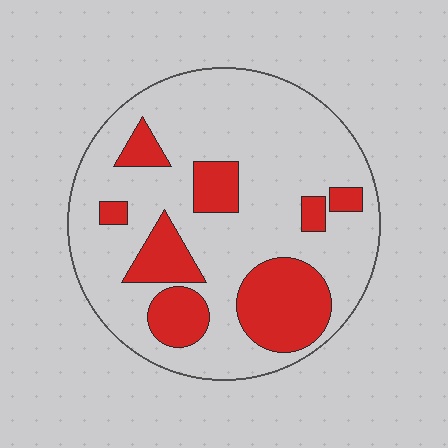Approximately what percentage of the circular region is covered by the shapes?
Approximately 25%.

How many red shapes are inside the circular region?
8.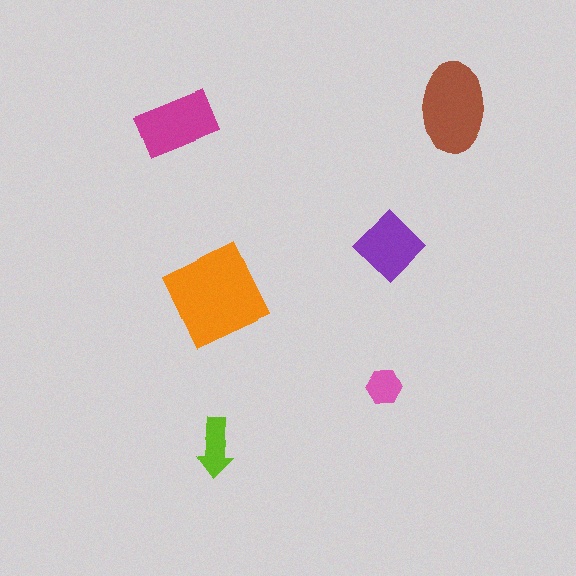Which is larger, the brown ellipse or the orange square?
The orange square.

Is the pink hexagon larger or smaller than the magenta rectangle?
Smaller.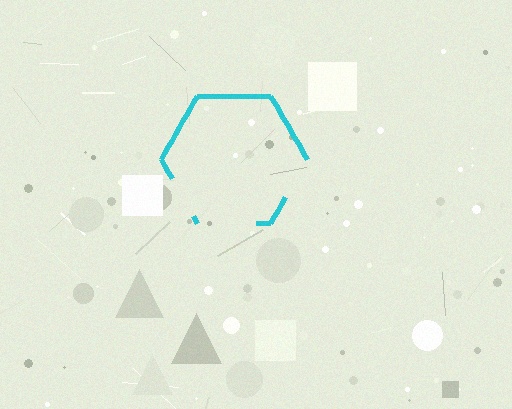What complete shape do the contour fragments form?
The contour fragments form a hexagon.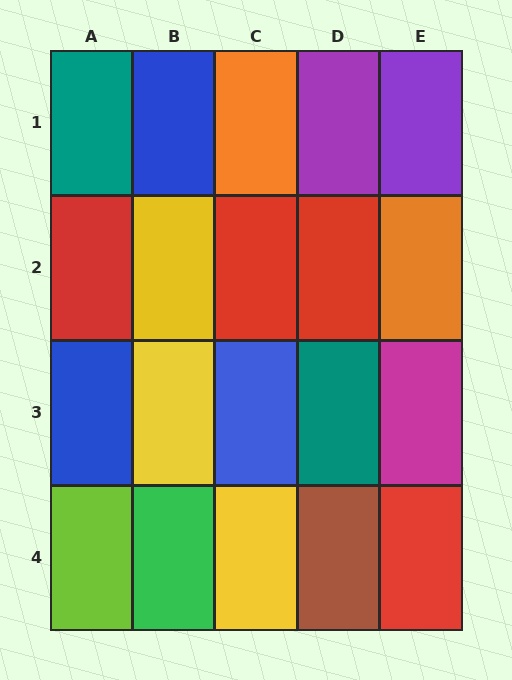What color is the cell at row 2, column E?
Orange.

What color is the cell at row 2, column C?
Red.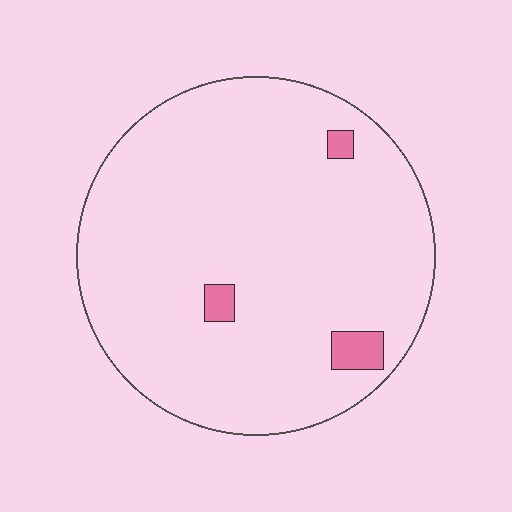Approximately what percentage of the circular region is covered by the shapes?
Approximately 5%.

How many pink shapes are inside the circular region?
3.